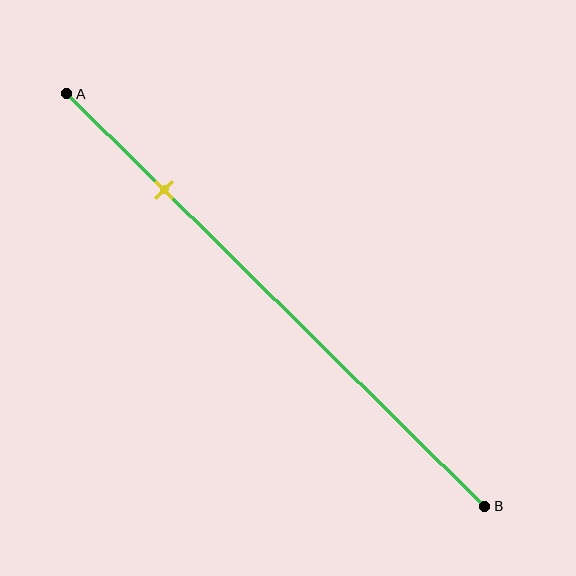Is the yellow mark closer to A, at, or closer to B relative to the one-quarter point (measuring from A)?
The yellow mark is approximately at the one-quarter point of segment AB.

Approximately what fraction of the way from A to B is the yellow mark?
The yellow mark is approximately 25% of the way from A to B.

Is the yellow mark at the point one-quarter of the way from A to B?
Yes, the mark is approximately at the one-quarter point.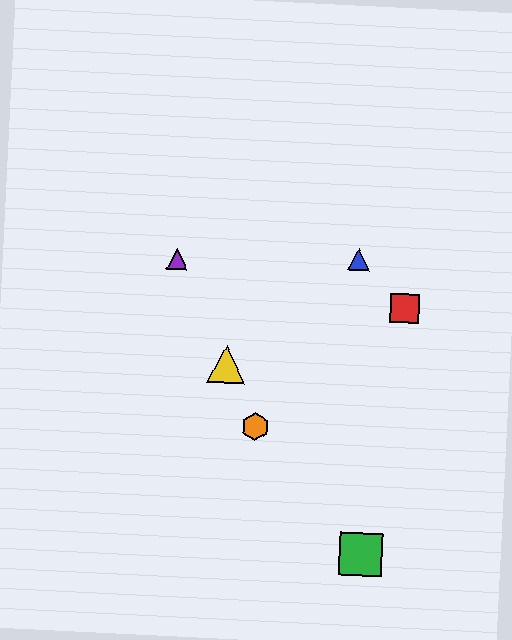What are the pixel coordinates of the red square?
The red square is at (405, 309).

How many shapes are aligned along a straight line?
3 shapes (the yellow triangle, the purple triangle, the orange hexagon) are aligned along a straight line.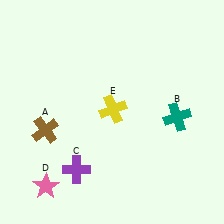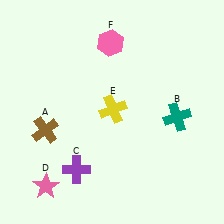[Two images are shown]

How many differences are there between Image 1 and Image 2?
There is 1 difference between the two images.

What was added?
A pink hexagon (F) was added in Image 2.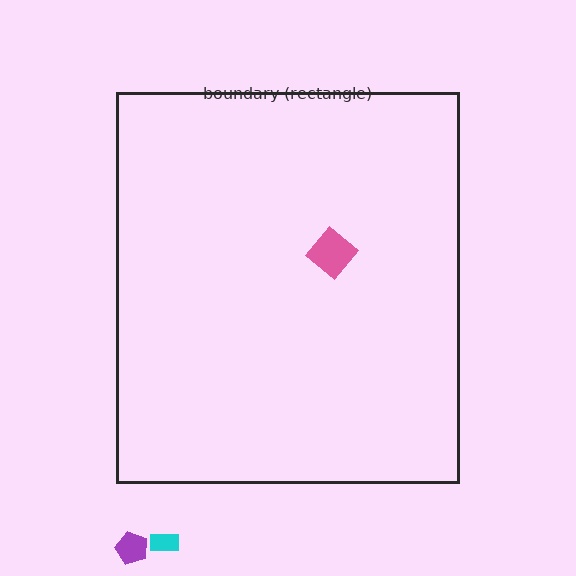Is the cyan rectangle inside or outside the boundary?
Outside.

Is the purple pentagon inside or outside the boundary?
Outside.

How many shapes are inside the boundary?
1 inside, 2 outside.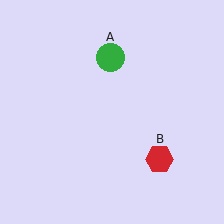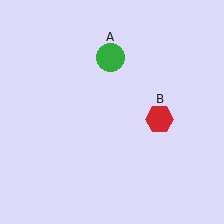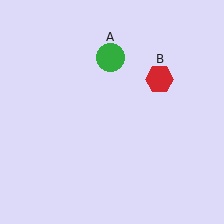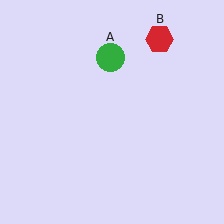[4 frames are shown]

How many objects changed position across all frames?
1 object changed position: red hexagon (object B).